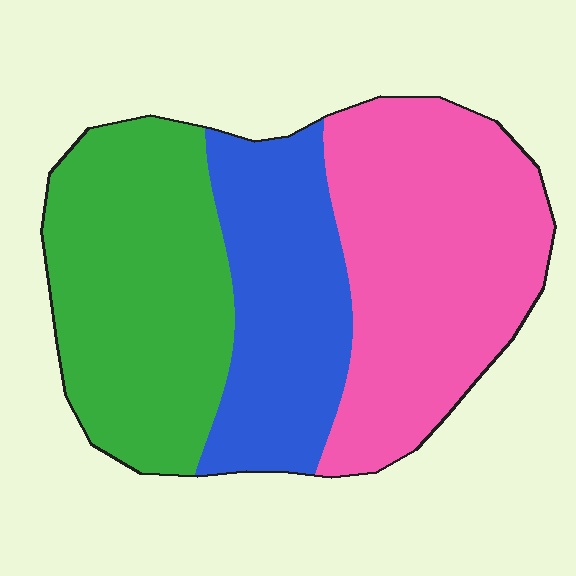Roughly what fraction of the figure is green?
Green covers around 35% of the figure.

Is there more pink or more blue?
Pink.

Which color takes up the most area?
Pink, at roughly 40%.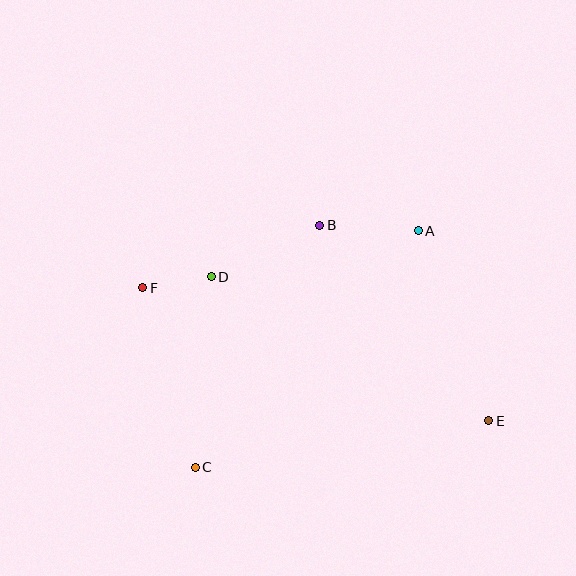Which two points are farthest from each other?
Points E and F are farthest from each other.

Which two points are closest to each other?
Points D and F are closest to each other.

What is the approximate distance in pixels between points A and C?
The distance between A and C is approximately 325 pixels.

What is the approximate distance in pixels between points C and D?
The distance between C and D is approximately 191 pixels.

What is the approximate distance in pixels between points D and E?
The distance between D and E is approximately 313 pixels.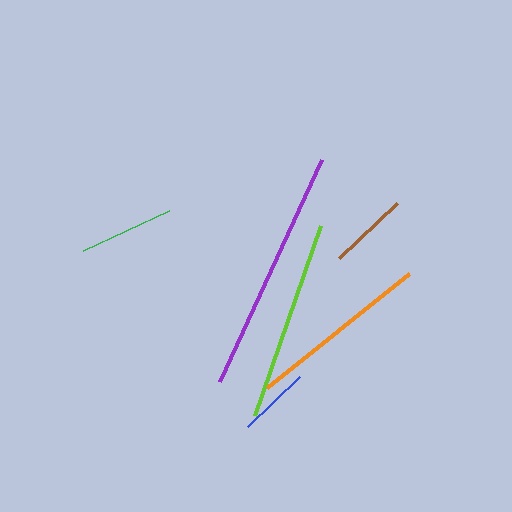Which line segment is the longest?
The purple line is the longest at approximately 245 pixels.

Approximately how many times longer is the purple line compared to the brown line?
The purple line is approximately 3.1 times the length of the brown line.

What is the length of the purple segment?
The purple segment is approximately 245 pixels long.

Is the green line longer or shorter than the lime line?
The lime line is longer than the green line.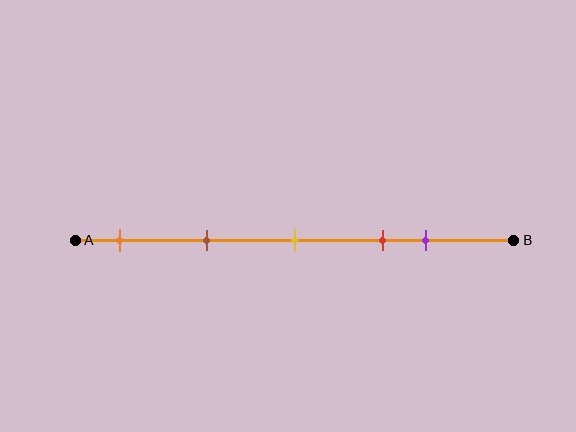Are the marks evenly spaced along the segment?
No, the marks are not evenly spaced.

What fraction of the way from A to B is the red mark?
The red mark is approximately 70% (0.7) of the way from A to B.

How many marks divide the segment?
There are 5 marks dividing the segment.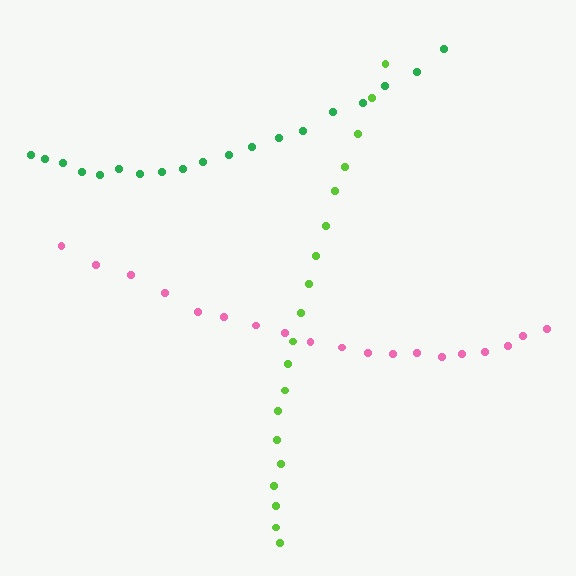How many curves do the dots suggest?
There are 3 distinct paths.